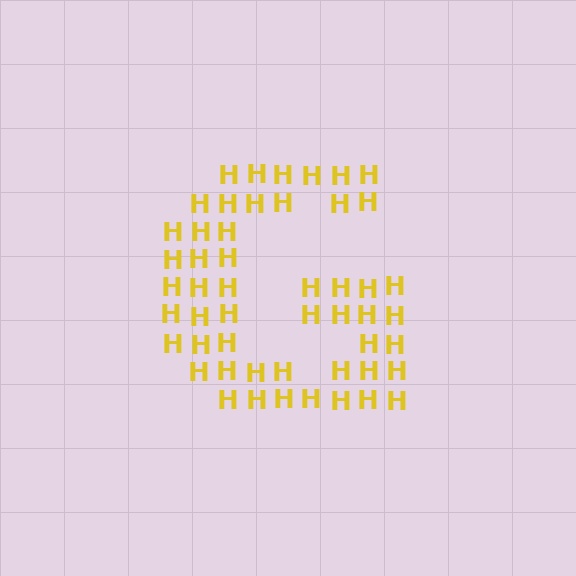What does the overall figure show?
The overall figure shows the letter G.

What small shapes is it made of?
It is made of small letter H's.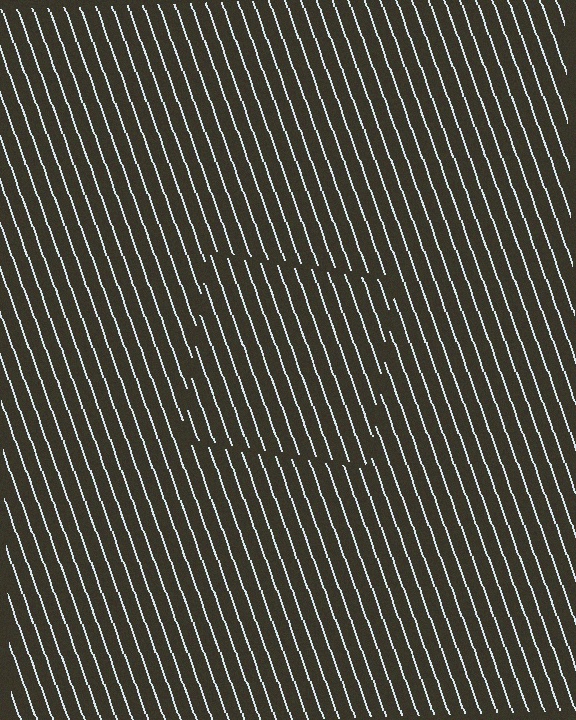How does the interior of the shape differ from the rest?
The interior of the shape contains the same grating, shifted by half a period — the contour is defined by the phase discontinuity where line-ends from the inner and outer gratings abut.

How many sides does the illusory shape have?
4 sides — the line-ends trace a square.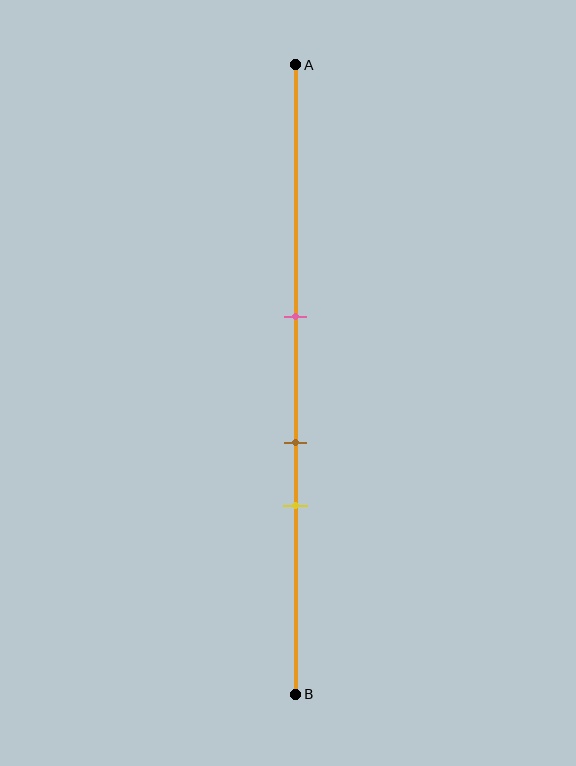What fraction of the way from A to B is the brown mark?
The brown mark is approximately 60% (0.6) of the way from A to B.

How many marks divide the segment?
There are 3 marks dividing the segment.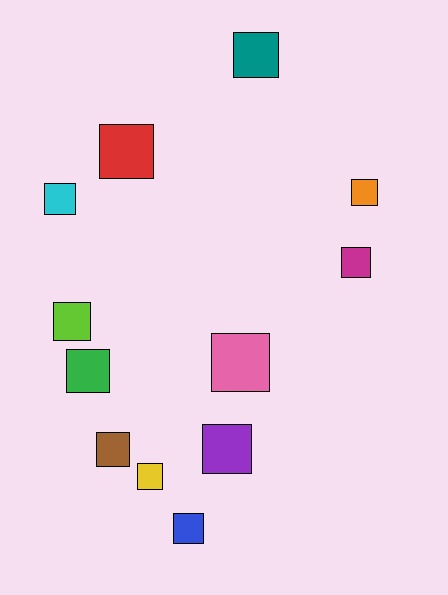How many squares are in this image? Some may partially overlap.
There are 12 squares.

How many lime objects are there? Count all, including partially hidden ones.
There is 1 lime object.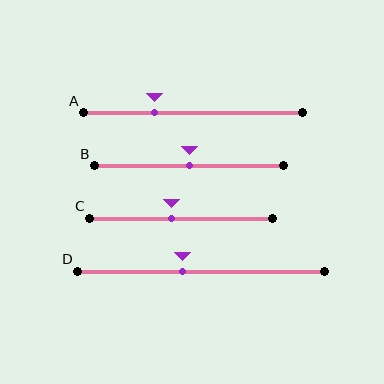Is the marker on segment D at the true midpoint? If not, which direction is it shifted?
No, the marker on segment D is shifted to the left by about 7% of the segment length.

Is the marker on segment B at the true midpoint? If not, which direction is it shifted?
Yes, the marker on segment B is at the true midpoint.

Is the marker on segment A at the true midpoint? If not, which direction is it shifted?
No, the marker on segment A is shifted to the left by about 17% of the segment length.